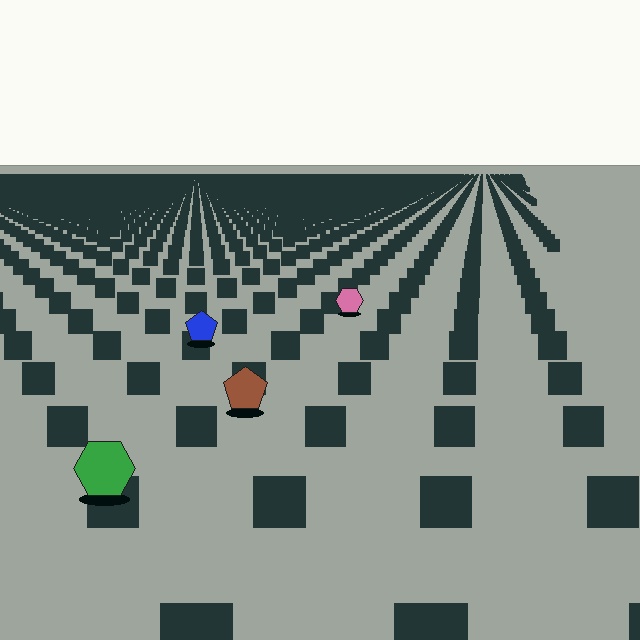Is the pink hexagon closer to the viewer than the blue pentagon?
No. The blue pentagon is closer — you can tell from the texture gradient: the ground texture is coarser near it.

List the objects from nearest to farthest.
From nearest to farthest: the green hexagon, the brown pentagon, the blue pentagon, the pink hexagon.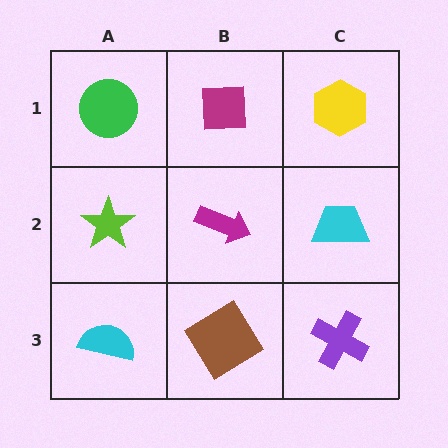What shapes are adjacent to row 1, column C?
A cyan trapezoid (row 2, column C), a magenta square (row 1, column B).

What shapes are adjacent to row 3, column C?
A cyan trapezoid (row 2, column C), a brown diamond (row 3, column B).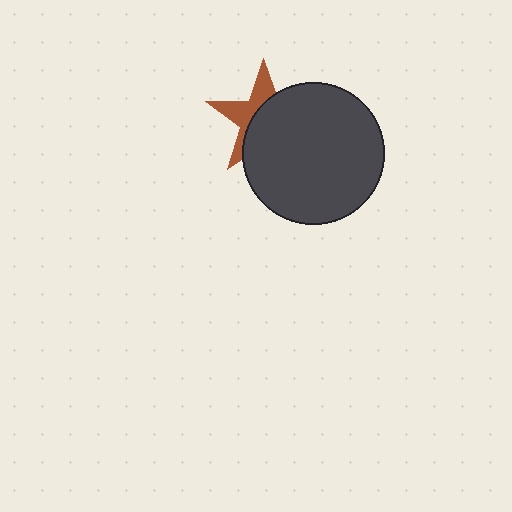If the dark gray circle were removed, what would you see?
You would see the complete brown star.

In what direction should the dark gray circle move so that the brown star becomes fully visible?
The dark gray circle should move toward the lower-right. That is the shortest direction to clear the overlap and leave the brown star fully visible.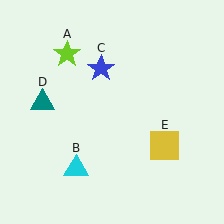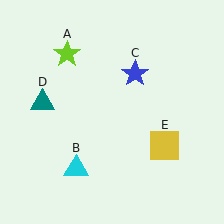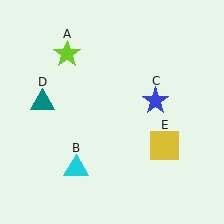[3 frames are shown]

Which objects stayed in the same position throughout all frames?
Lime star (object A) and cyan triangle (object B) and teal triangle (object D) and yellow square (object E) remained stationary.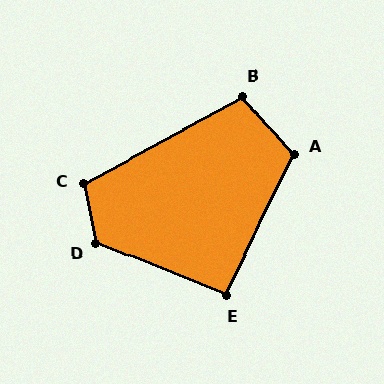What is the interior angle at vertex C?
Approximately 107 degrees (obtuse).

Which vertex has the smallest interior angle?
E, at approximately 94 degrees.